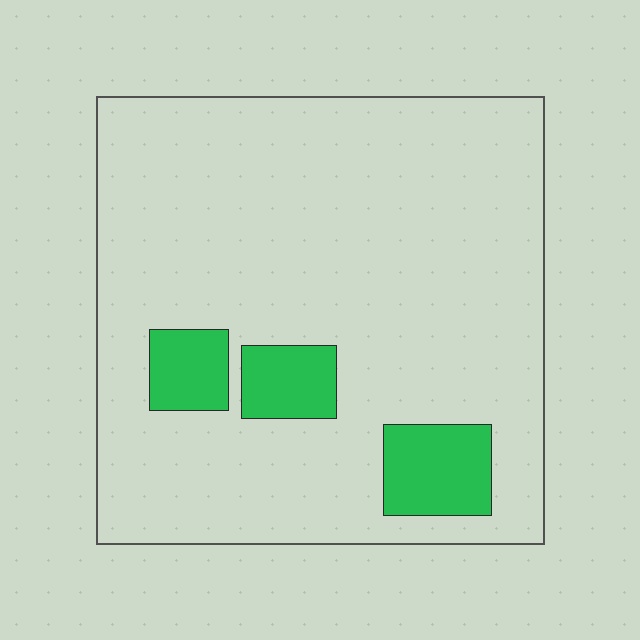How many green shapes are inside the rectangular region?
3.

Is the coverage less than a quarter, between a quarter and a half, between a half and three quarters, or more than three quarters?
Less than a quarter.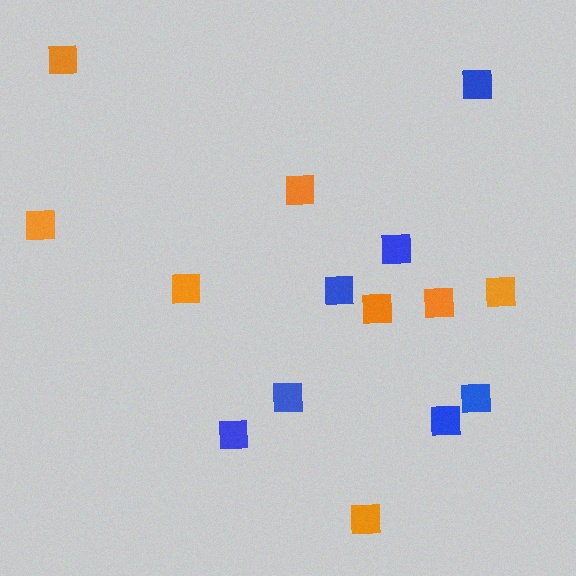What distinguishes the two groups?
There are 2 groups: one group of orange squares (8) and one group of blue squares (7).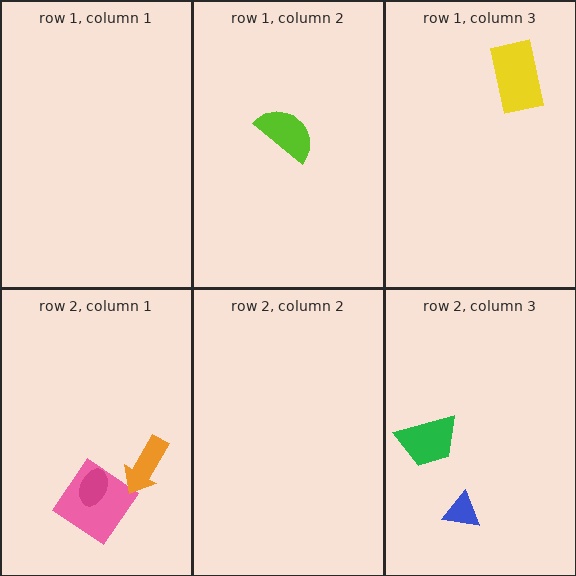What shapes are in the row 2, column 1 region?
The pink diamond, the magenta ellipse, the orange arrow.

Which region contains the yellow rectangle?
The row 1, column 3 region.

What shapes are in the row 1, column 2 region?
The lime semicircle.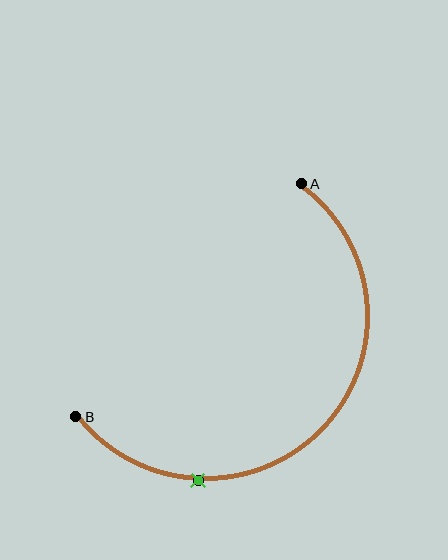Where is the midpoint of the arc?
The arc midpoint is the point on the curve farthest from the straight line joining A and B. It sits below and to the right of that line.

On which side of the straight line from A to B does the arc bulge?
The arc bulges below and to the right of the straight line connecting A and B.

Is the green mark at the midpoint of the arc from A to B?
No. The green mark lies on the arc but is closer to endpoint B. The arc midpoint would be at the point on the curve equidistant along the arc from both A and B.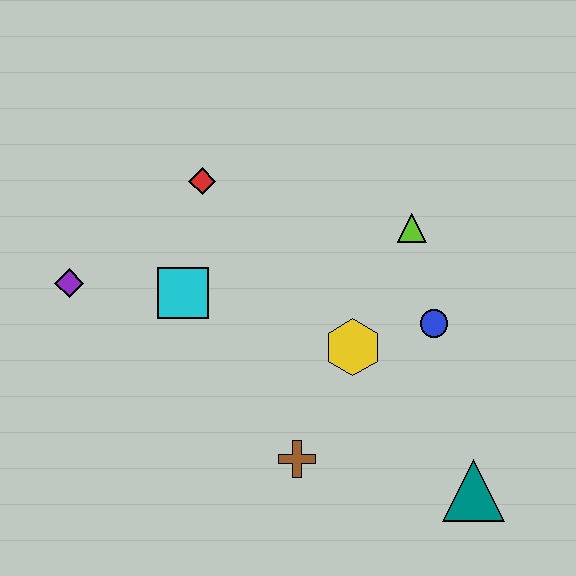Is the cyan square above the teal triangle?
Yes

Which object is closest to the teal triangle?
The blue circle is closest to the teal triangle.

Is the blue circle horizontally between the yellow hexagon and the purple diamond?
No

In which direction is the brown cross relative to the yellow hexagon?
The brown cross is below the yellow hexagon.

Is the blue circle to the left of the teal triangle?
Yes